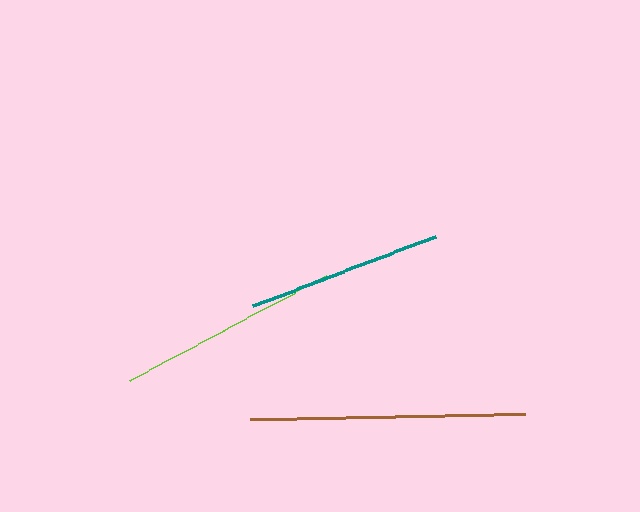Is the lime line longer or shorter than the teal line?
The lime line is longer than the teal line.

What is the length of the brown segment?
The brown segment is approximately 275 pixels long.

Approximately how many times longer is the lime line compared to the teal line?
The lime line is approximately 1.1 times the length of the teal line.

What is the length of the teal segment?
The teal segment is approximately 195 pixels long.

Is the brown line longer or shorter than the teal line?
The brown line is longer than the teal line.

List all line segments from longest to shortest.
From longest to shortest: brown, lime, teal.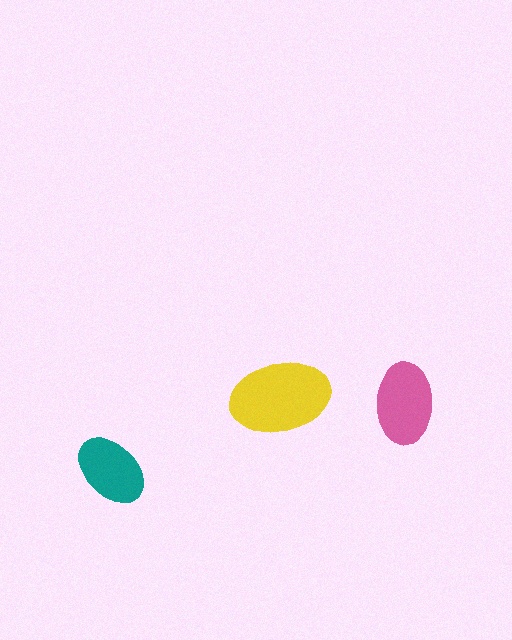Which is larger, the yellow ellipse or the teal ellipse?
The yellow one.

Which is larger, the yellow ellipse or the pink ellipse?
The yellow one.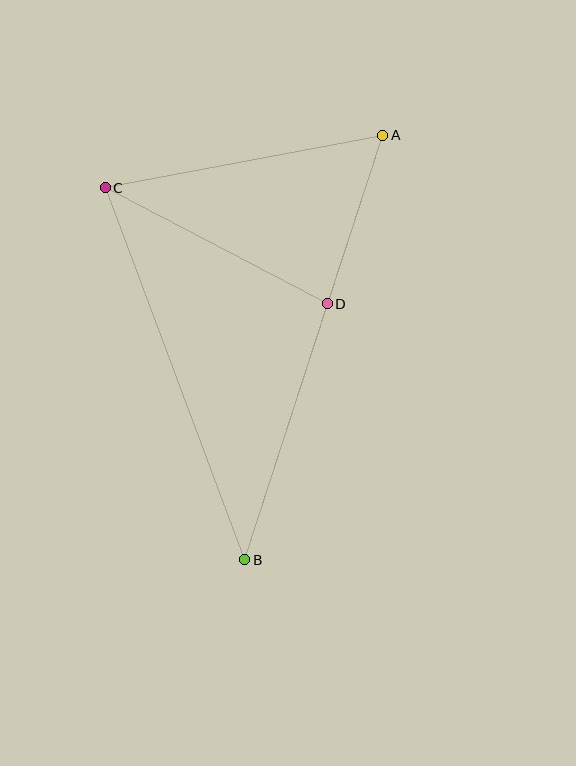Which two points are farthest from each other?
Points A and B are farthest from each other.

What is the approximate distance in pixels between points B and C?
The distance between B and C is approximately 397 pixels.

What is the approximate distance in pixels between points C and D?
The distance between C and D is approximately 250 pixels.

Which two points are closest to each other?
Points A and D are closest to each other.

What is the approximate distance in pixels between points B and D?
The distance between B and D is approximately 269 pixels.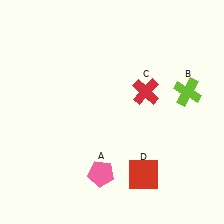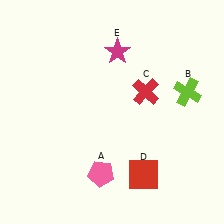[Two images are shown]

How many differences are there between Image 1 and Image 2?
There is 1 difference between the two images.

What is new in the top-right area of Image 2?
A magenta star (E) was added in the top-right area of Image 2.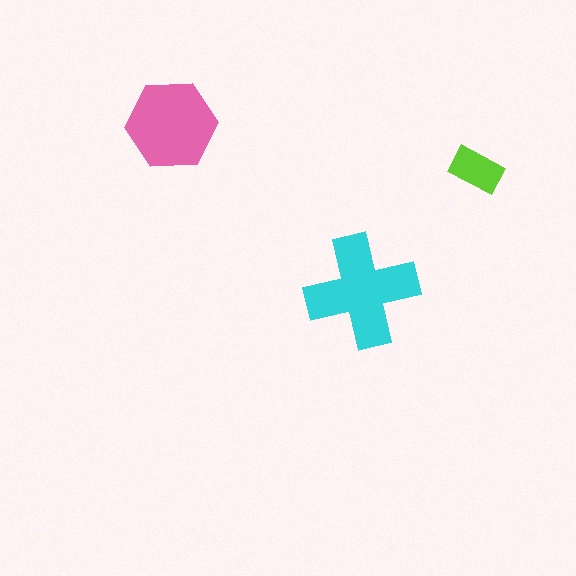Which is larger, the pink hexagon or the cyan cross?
The cyan cross.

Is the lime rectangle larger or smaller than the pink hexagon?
Smaller.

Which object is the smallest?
The lime rectangle.